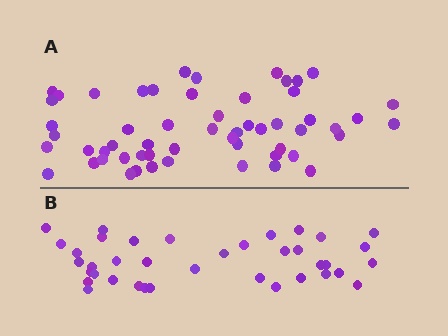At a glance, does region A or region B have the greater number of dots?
Region A (the top region) has more dots.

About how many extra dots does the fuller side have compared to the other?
Region A has approximately 20 more dots than region B.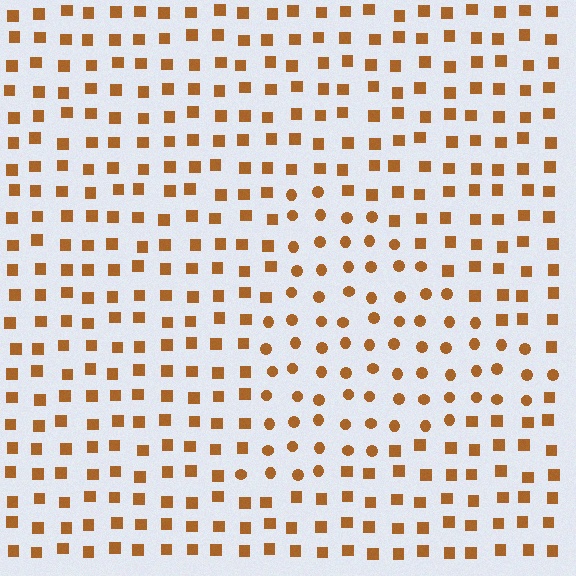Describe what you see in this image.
The image is filled with small brown elements arranged in a uniform grid. A triangle-shaped region contains circles, while the surrounding area contains squares. The boundary is defined purely by the change in element shape.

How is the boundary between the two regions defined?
The boundary is defined by a change in element shape: circles inside vs. squares outside. All elements share the same color and spacing.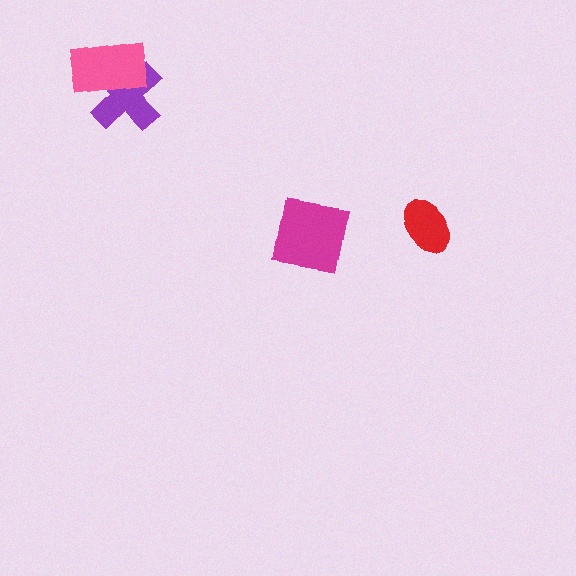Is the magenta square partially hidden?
No, no other shape covers it.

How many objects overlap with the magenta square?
0 objects overlap with the magenta square.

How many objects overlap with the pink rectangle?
1 object overlaps with the pink rectangle.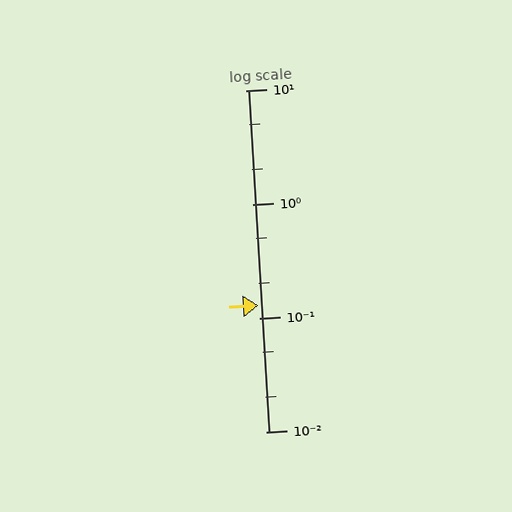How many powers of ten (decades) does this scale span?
The scale spans 3 decades, from 0.01 to 10.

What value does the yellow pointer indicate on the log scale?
The pointer indicates approximately 0.13.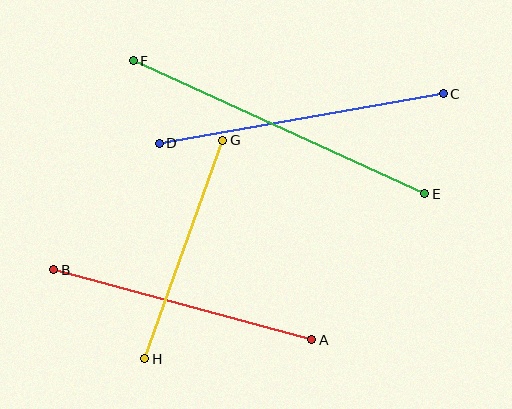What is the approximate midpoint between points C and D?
The midpoint is at approximately (301, 118) pixels.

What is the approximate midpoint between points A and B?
The midpoint is at approximately (183, 305) pixels.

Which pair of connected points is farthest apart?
Points E and F are farthest apart.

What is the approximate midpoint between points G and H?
The midpoint is at approximately (184, 250) pixels.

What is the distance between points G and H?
The distance is approximately 232 pixels.